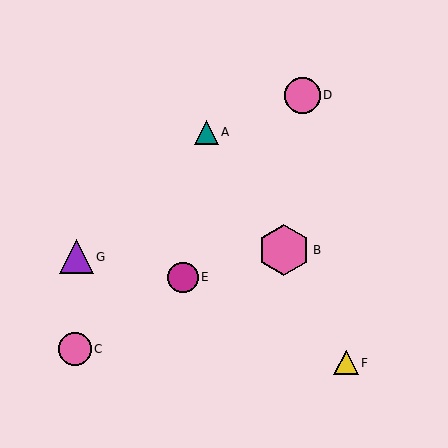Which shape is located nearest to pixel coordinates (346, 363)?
The yellow triangle (labeled F) at (346, 363) is nearest to that location.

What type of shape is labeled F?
Shape F is a yellow triangle.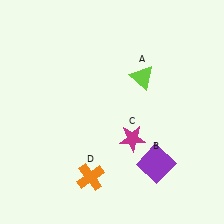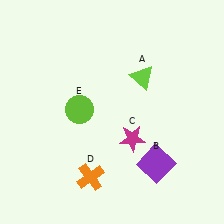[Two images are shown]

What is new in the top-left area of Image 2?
A lime circle (E) was added in the top-left area of Image 2.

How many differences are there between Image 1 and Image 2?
There is 1 difference between the two images.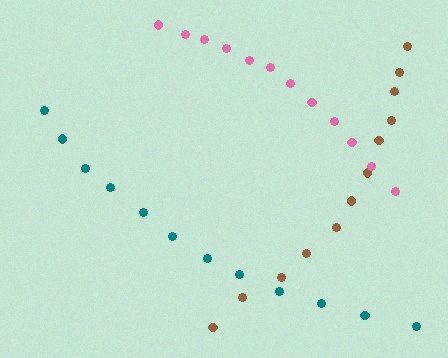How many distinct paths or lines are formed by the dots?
There are 3 distinct paths.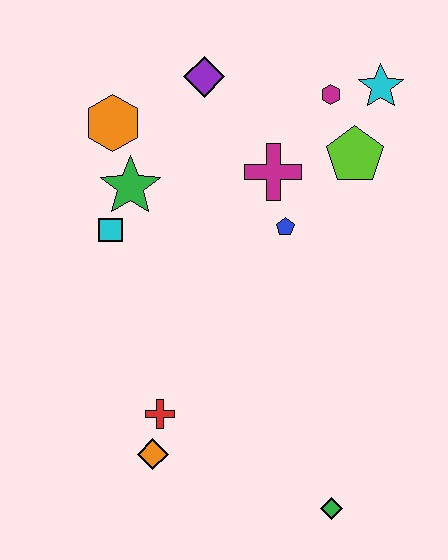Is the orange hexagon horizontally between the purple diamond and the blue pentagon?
No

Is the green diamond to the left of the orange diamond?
No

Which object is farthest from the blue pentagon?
The green diamond is farthest from the blue pentagon.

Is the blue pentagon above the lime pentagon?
No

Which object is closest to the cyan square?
The green star is closest to the cyan square.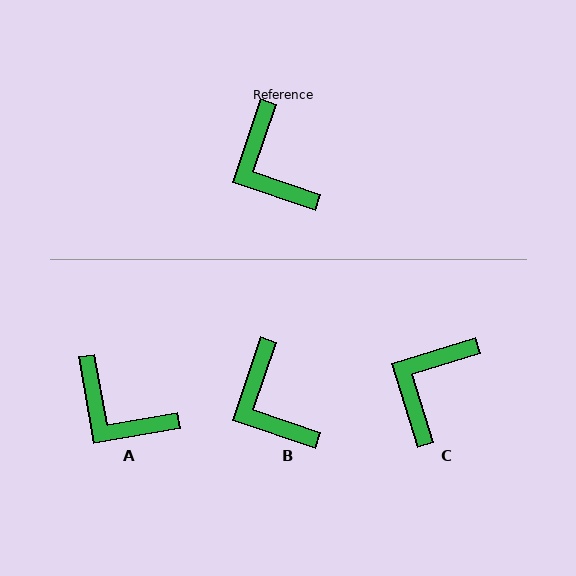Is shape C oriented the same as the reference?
No, it is off by about 54 degrees.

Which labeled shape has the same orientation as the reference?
B.